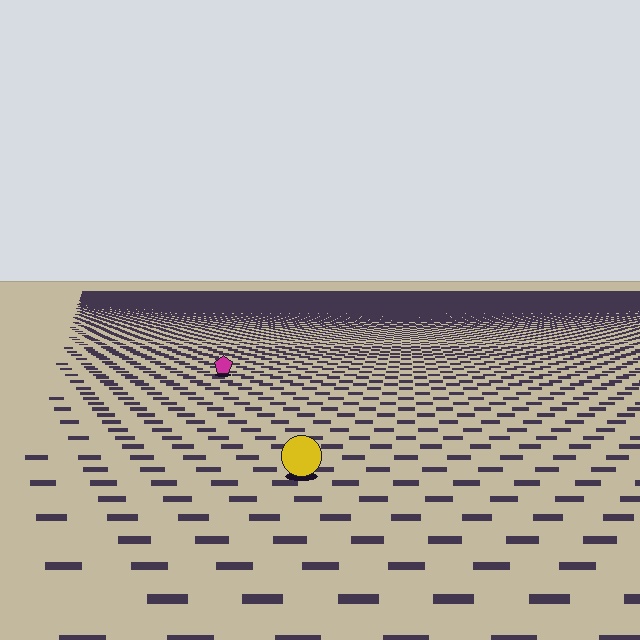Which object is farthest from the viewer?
The magenta pentagon is farthest from the viewer. It appears smaller and the ground texture around it is denser.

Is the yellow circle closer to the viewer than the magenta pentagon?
Yes. The yellow circle is closer — you can tell from the texture gradient: the ground texture is coarser near it.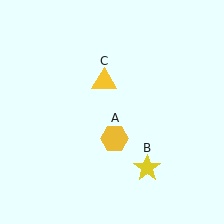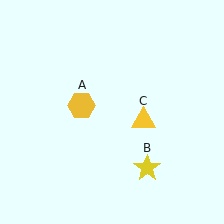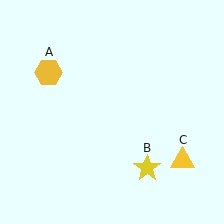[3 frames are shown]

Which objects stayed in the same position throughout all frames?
Yellow star (object B) remained stationary.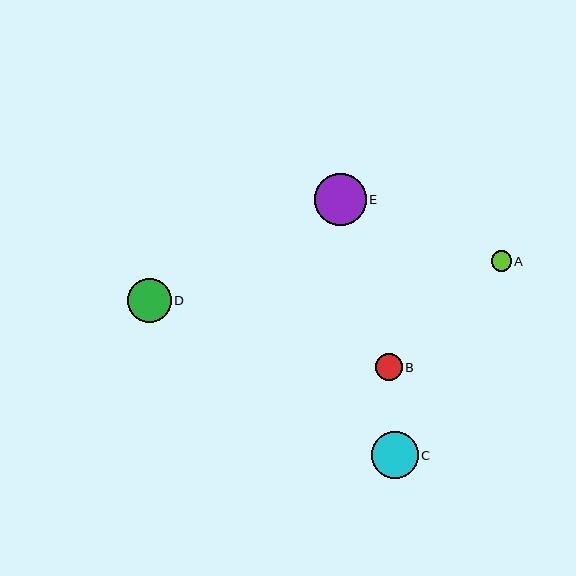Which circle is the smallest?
Circle A is the smallest with a size of approximately 20 pixels.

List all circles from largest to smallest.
From largest to smallest: E, C, D, B, A.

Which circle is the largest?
Circle E is the largest with a size of approximately 52 pixels.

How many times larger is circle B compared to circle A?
Circle B is approximately 1.3 times the size of circle A.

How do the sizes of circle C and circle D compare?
Circle C and circle D are approximately the same size.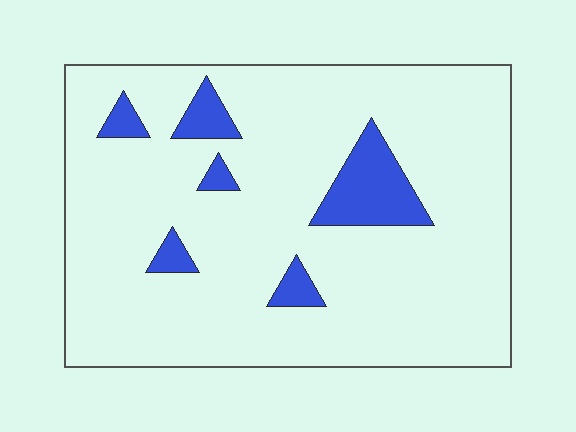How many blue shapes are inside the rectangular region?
6.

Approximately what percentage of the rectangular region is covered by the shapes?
Approximately 10%.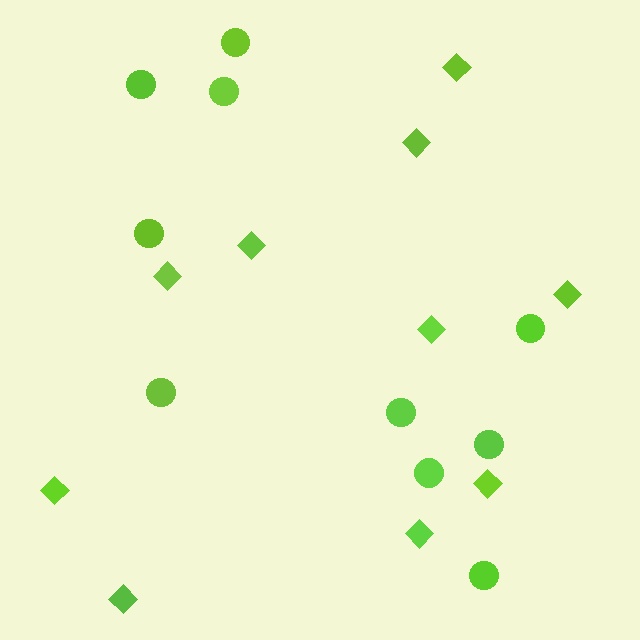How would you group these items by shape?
There are 2 groups: one group of diamonds (10) and one group of circles (10).